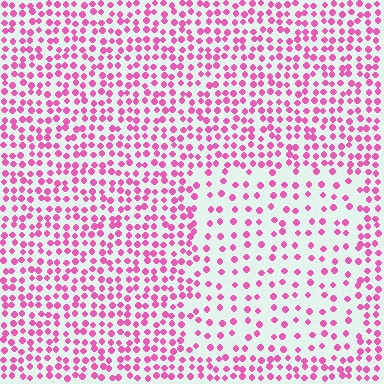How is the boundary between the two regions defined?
The boundary is defined by a change in element density (approximately 2.0x ratio). All elements are the same color, size, and shape.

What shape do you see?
I see a rectangle.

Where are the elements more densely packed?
The elements are more densely packed outside the rectangle boundary.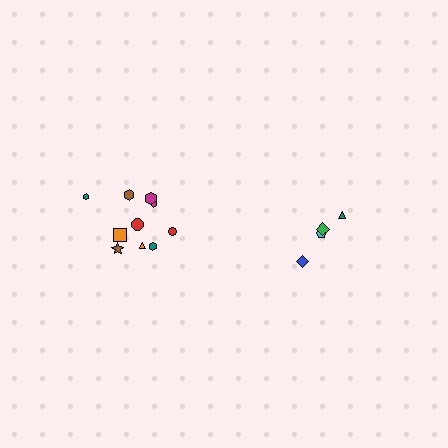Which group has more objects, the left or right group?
The left group.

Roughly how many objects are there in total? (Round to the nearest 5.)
Roughly 15 objects in total.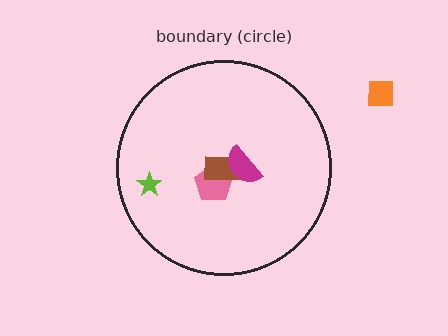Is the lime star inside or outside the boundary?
Inside.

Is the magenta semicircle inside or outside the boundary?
Inside.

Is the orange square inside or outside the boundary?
Outside.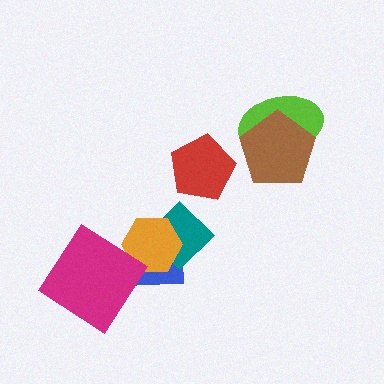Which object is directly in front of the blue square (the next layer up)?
The teal diamond is directly in front of the blue square.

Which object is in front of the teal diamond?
The orange hexagon is in front of the teal diamond.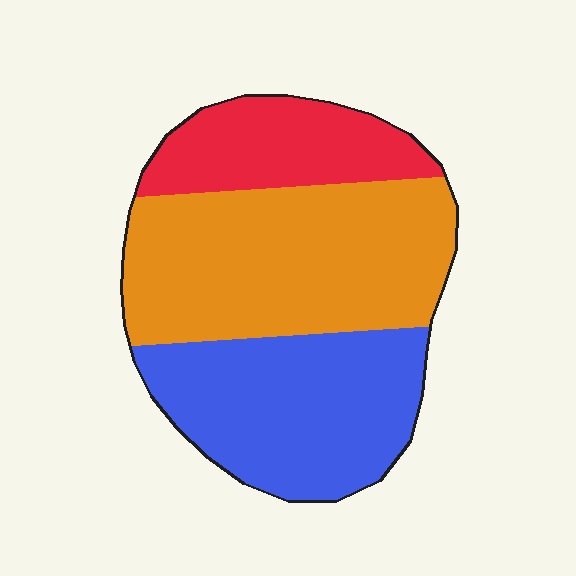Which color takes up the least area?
Red, at roughly 20%.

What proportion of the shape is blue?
Blue covers roughly 35% of the shape.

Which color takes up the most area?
Orange, at roughly 45%.